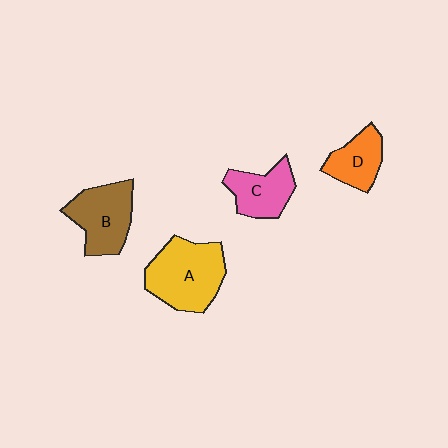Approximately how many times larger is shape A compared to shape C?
Approximately 1.6 times.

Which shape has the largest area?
Shape A (yellow).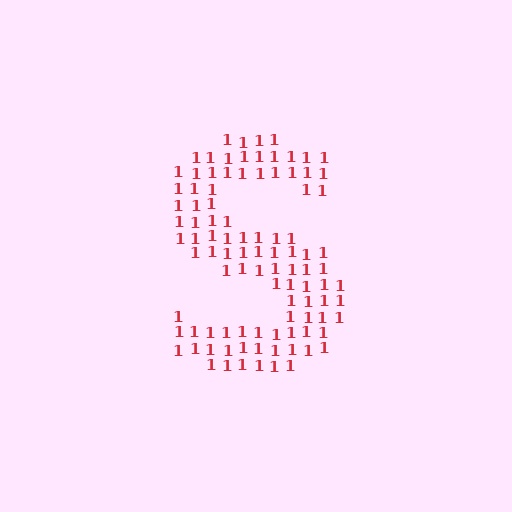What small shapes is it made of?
It is made of small digit 1's.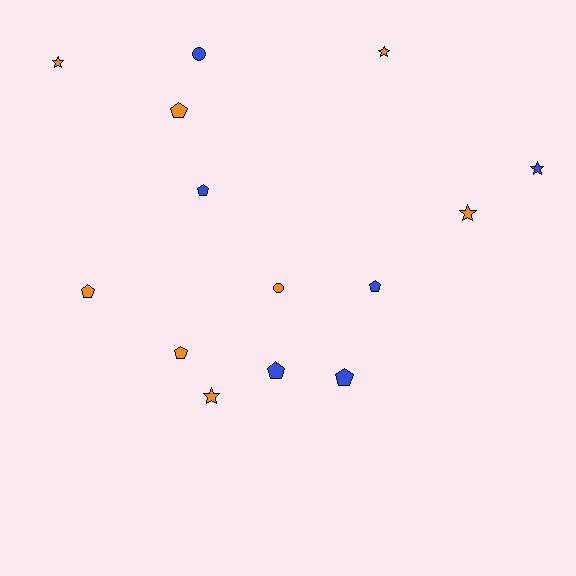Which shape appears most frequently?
Pentagon, with 7 objects.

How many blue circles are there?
There is 1 blue circle.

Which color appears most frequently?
Orange, with 8 objects.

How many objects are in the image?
There are 14 objects.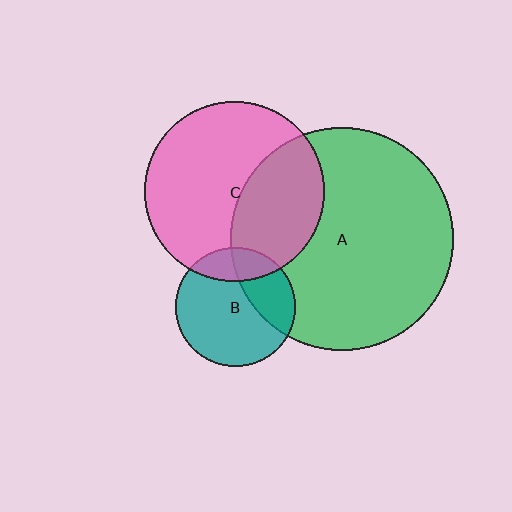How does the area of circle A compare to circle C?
Approximately 1.5 times.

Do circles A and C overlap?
Yes.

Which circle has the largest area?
Circle A (green).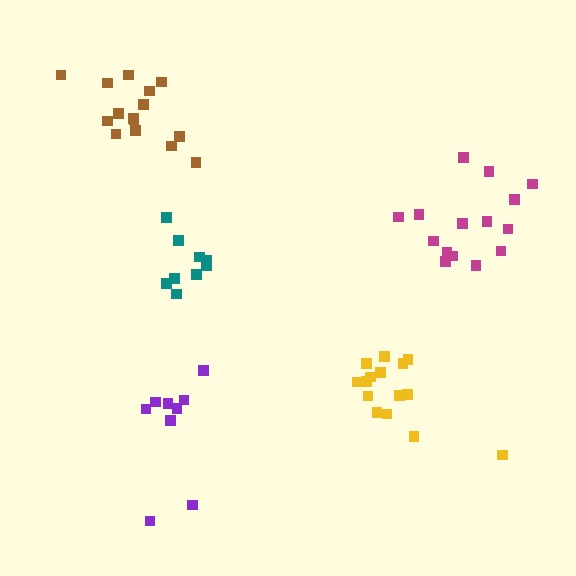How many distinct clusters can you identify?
There are 5 distinct clusters.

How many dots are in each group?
Group 1: 15 dots, Group 2: 15 dots, Group 3: 15 dots, Group 4: 9 dots, Group 5: 9 dots (63 total).